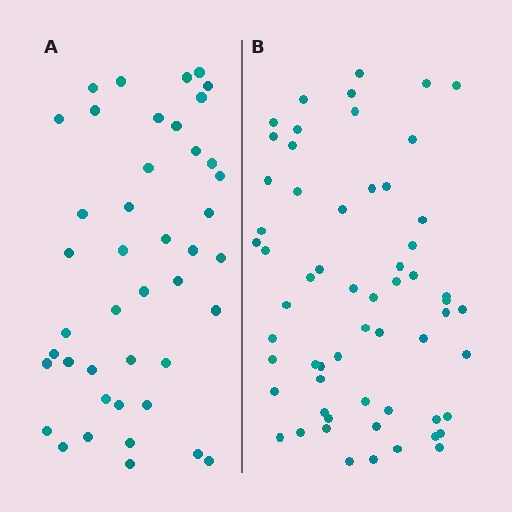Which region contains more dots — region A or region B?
Region B (the right region) has more dots.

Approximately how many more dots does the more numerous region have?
Region B has approximately 15 more dots than region A.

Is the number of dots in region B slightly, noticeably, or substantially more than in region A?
Region B has noticeably more, but not dramatically so. The ratio is roughly 1.4 to 1.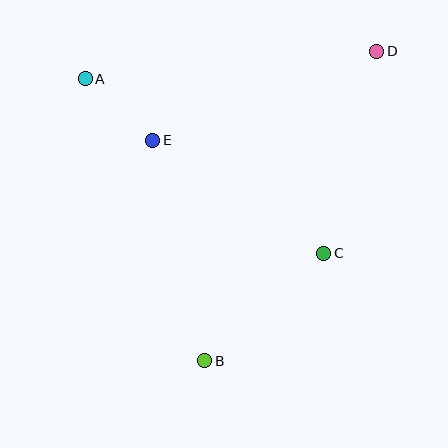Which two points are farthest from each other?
Points B and D are farthest from each other.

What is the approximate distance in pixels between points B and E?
The distance between B and E is approximately 227 pixels.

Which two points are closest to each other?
Points A and E are closest to each other.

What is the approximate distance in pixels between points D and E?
The distance between D and E is approximately 241 pixels.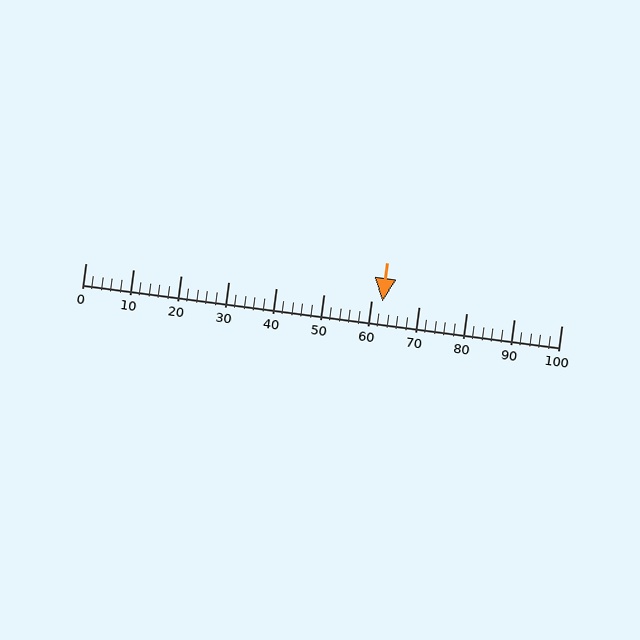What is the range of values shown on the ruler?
The ruler shows values from 0 to 100.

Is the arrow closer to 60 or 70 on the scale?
The arrow is closer to 60.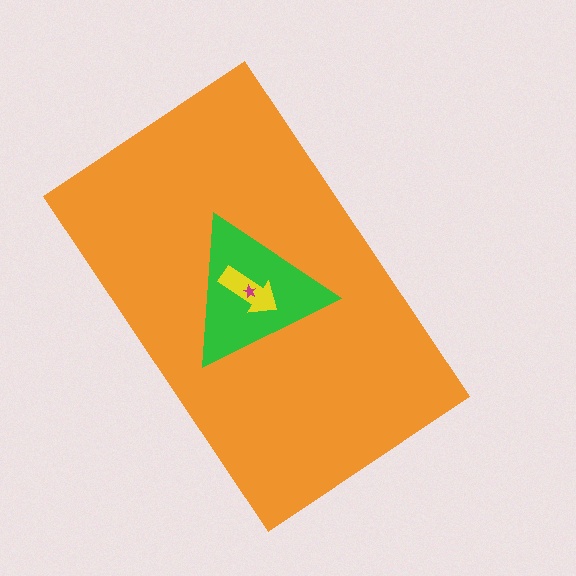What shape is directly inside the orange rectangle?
The green triangle.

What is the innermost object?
The magenta star.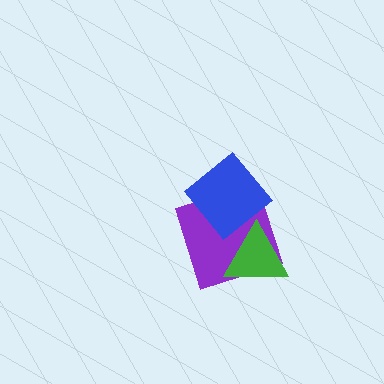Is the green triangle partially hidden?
Yes, it is partially covered by another shape.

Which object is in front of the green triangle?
The blue diamond is in front of the green triangle.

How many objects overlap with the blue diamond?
2 objects overlap with the blue diamond.